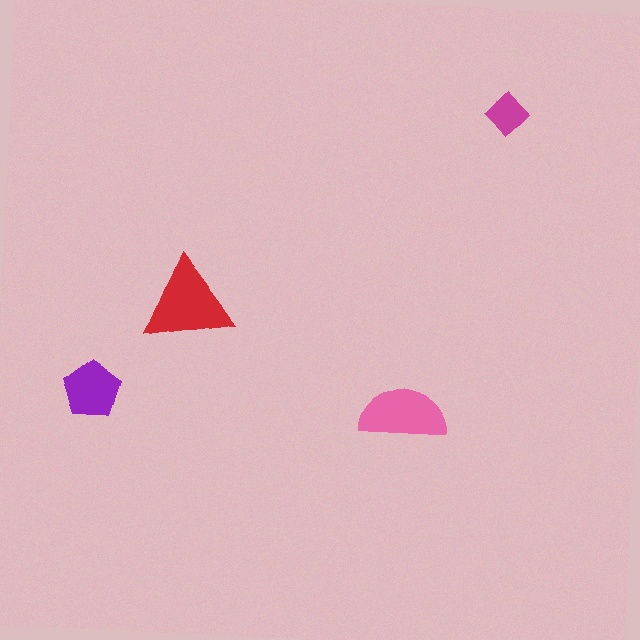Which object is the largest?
The red triangle.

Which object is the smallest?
The magenta diamond.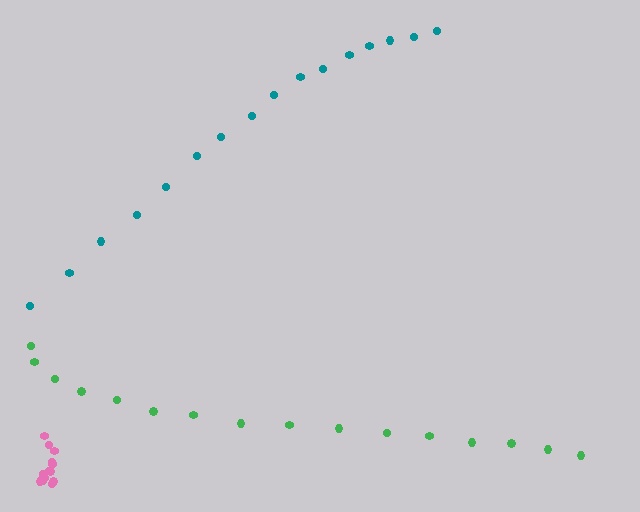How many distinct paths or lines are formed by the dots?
There are 3 distinct paths.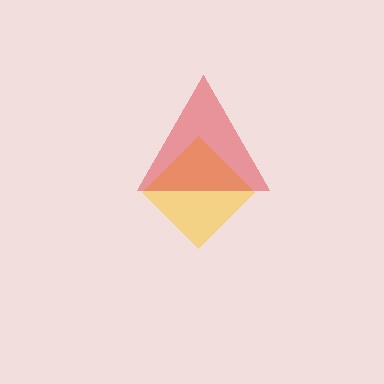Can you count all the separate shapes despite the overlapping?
Yes, there are 2 separate shapes.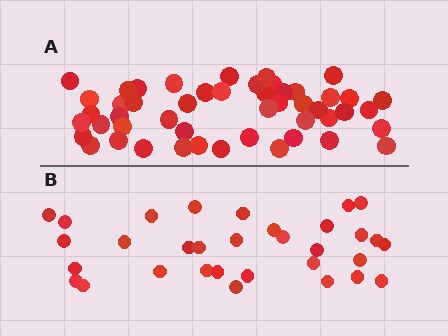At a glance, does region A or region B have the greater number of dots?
Region A (the top region) has more dots.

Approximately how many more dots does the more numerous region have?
Region A has approximately 15 more dots than region B.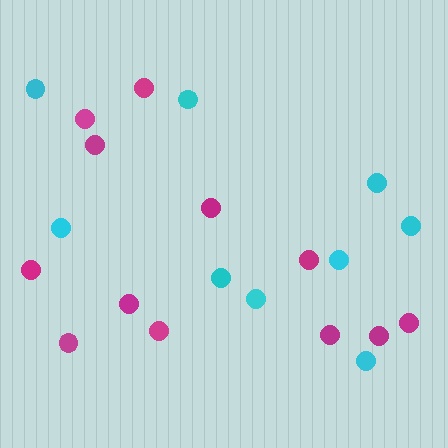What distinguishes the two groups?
There are 2 groups: one group of magenta circles (12) and one group of cyan circles (9).